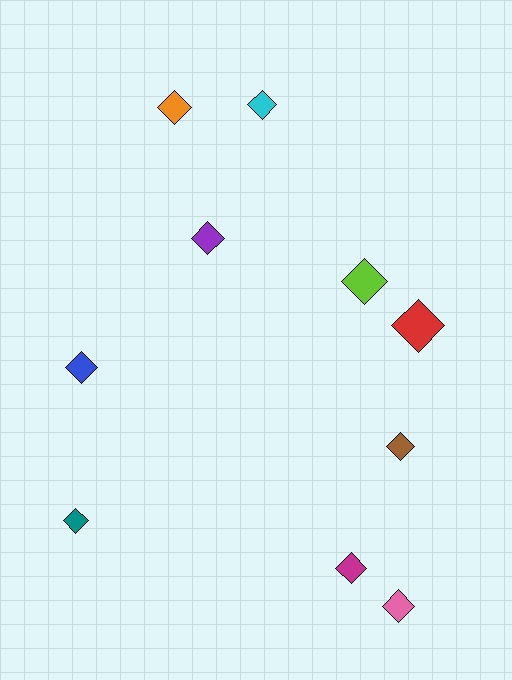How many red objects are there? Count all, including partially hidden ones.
There is 1 red object.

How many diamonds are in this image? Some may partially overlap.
There are 10 diamonds.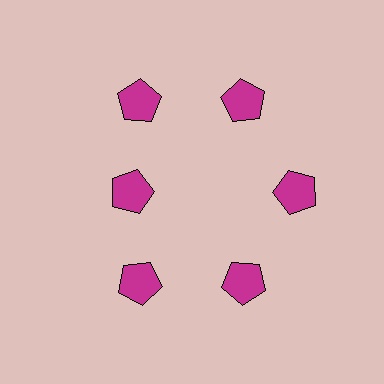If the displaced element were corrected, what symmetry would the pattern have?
It would have 6-fold rotational symmetry — the pattern would map onto itself every 60 degrees.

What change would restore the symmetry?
The symmetry would be restored by moving it outward, back onto the ring so that all 6 pentagons sit at equal angles and equal distance from the center.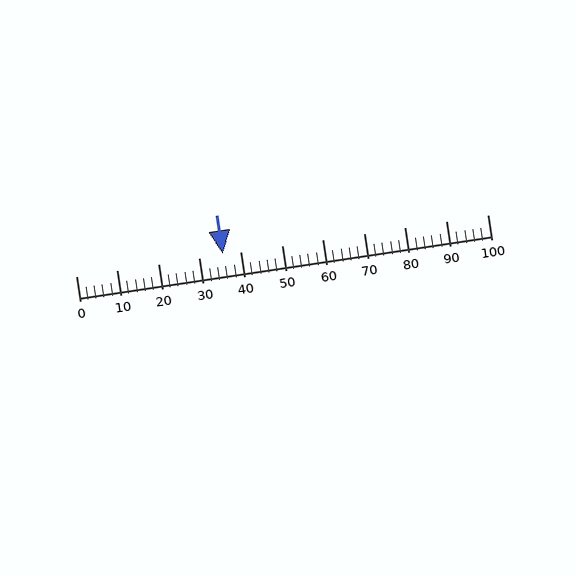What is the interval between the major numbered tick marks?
The major tick marks are spaced 10 units apart.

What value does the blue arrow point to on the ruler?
The blue arrow points to approximately 36.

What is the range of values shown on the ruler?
The ruler shows values from 0 to 100.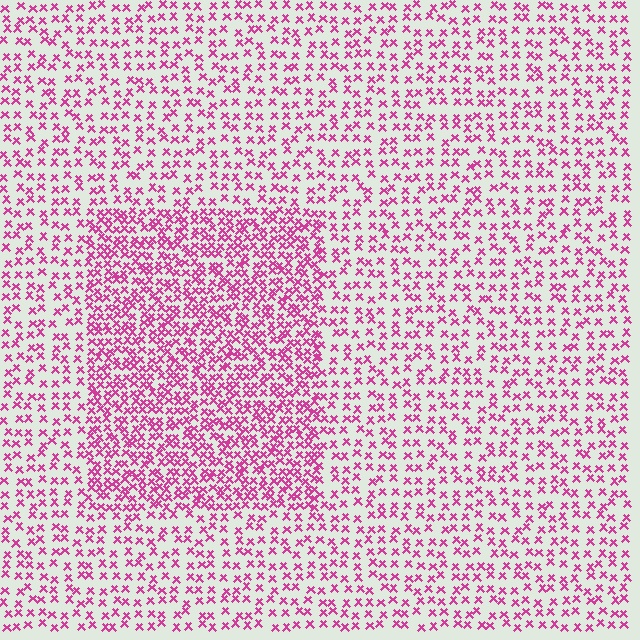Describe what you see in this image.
The image contains small magenta elements arranged at two different densities. A rectangle-shaped region is visible where the elements are more densely packed than the surrounding area.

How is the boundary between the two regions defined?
The boundary is defined by a change in element density (approximately 2.0x ratio). All elements are the same color, size, and shape.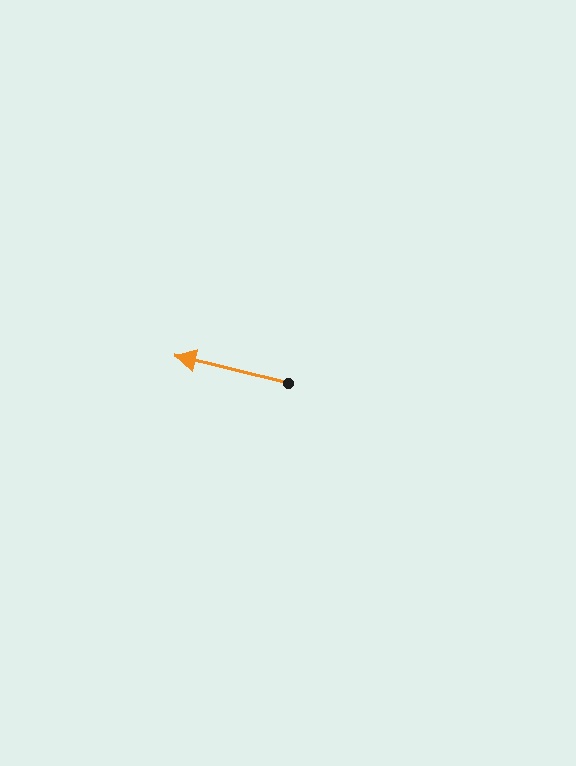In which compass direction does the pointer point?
West.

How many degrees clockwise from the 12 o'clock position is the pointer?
Approximately 284 degrees.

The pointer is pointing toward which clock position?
Roughly 9 o'clock.